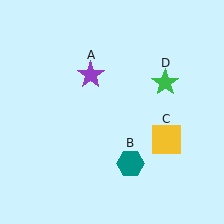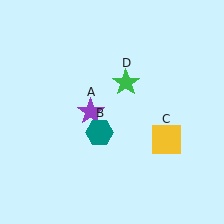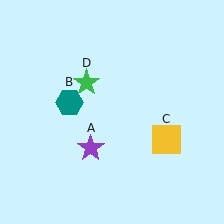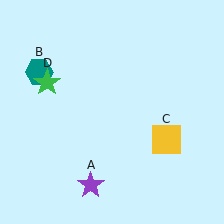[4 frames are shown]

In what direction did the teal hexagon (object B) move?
The teal hexagon (object B) moved up and to the left.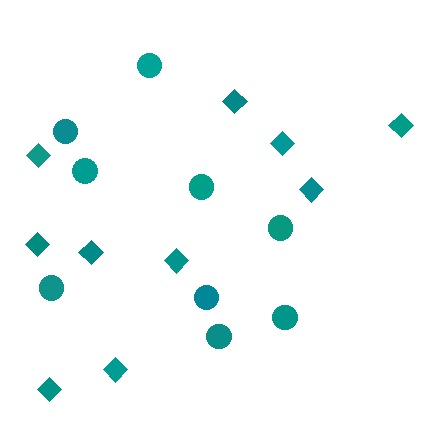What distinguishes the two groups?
There are 2 groups: one group of circles (9) and one group of diamonds (10).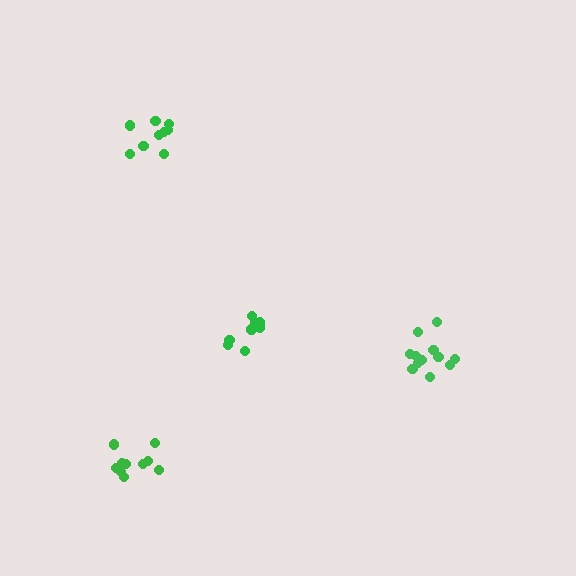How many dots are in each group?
Group 1: 12 dots, Group 2: 10 dots, Group 3: 8 dots, Group 4: 9 dots (39 total).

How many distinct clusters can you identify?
There are 4 distinct clusters.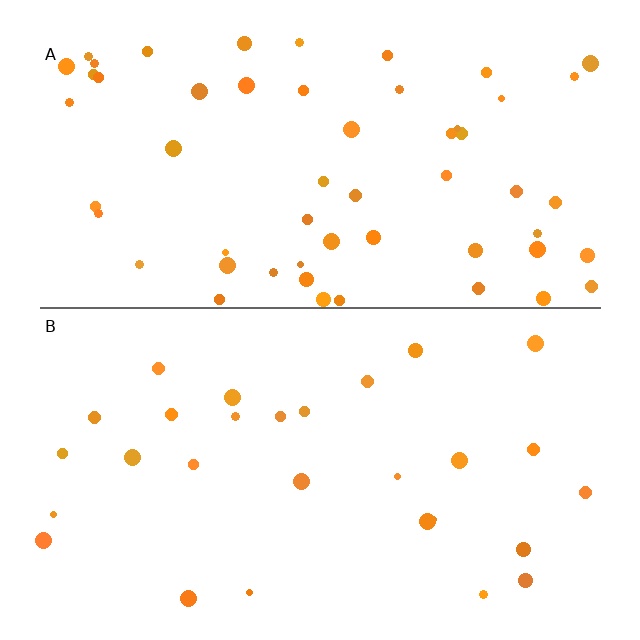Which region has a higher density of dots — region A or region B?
A (the top).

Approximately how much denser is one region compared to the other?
Approximately 2.0× — region A over region B.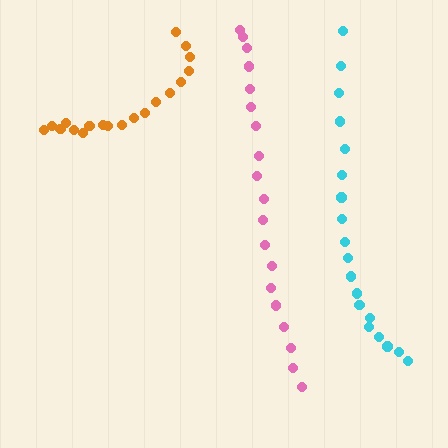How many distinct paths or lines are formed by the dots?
There are 3 distinct paths.